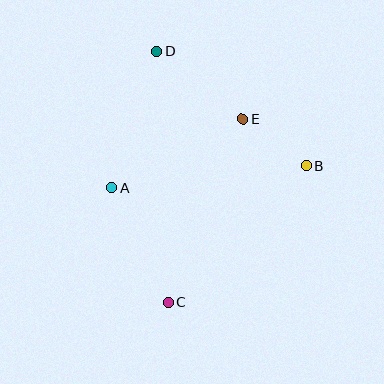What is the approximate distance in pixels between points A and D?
The distance between A and D is approximately 144 pixels.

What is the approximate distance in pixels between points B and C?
The distance between B and C is approximately 194 pixels.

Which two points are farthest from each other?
Points C and D are farthest from each other.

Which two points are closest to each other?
Points B and E are closest to each other.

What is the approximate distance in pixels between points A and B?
The distance between A and B is approximately 196 pixels.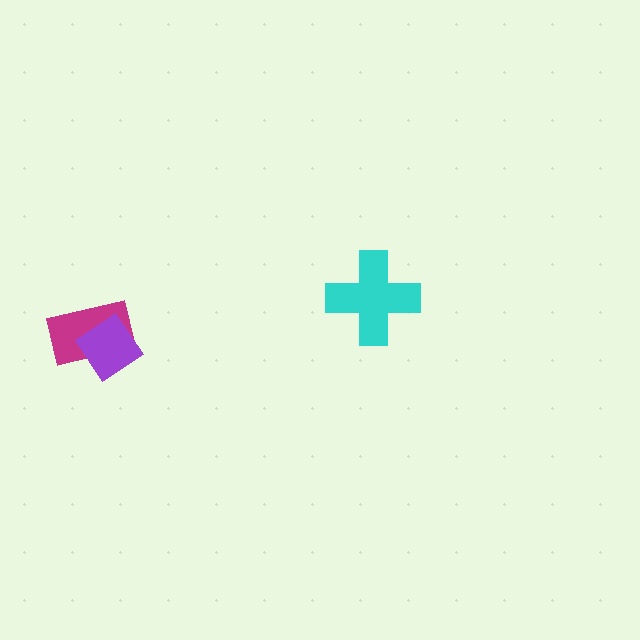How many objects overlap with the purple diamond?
1 object overlaps with the purple diamond.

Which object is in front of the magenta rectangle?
The purple diamond is in front of the magenta rectangle.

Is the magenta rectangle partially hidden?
Yes, it is partially covered by another shape.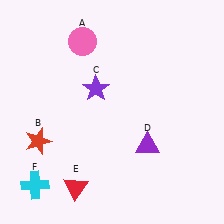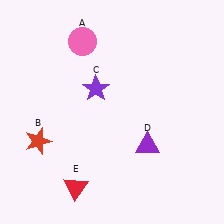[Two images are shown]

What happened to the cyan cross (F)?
The cyan cross (F) was removed in Image 2. It was in the bottom-left area of Image 1.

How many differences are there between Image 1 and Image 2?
There is 1 difference between the two images.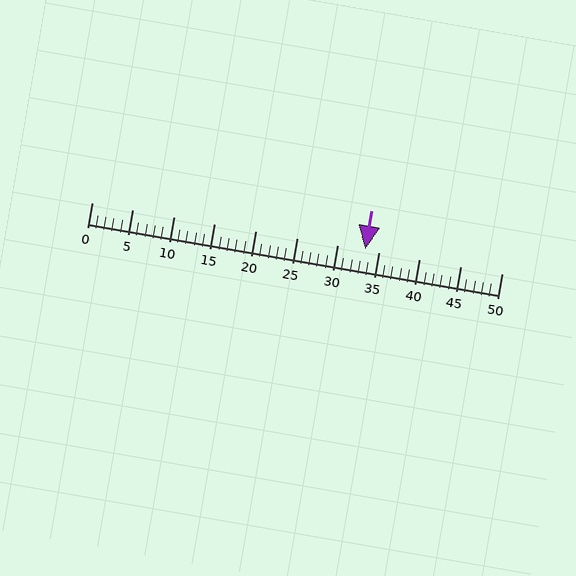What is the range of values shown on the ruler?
The ruler shows values from 0 to 50.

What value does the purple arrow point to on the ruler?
The purple arrow points to approximately 33.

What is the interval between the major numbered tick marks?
The major tick marks are spaced 5 units apart.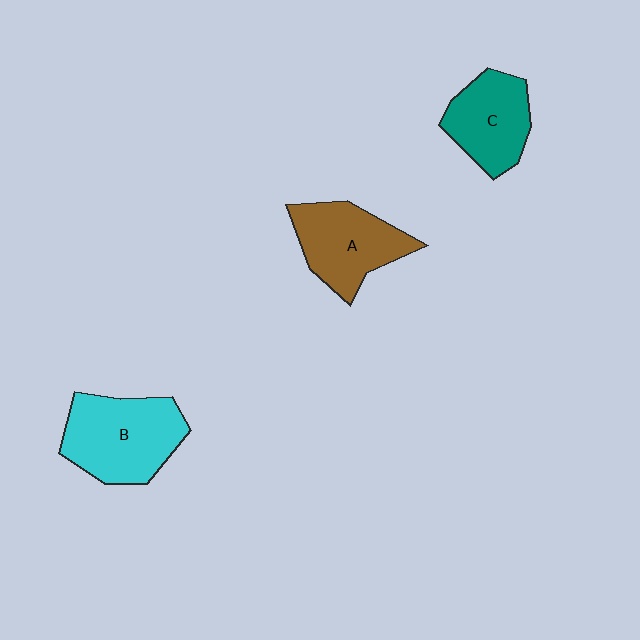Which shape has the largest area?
Shape B (cyan).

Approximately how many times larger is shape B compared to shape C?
Approximately 1.4 times.